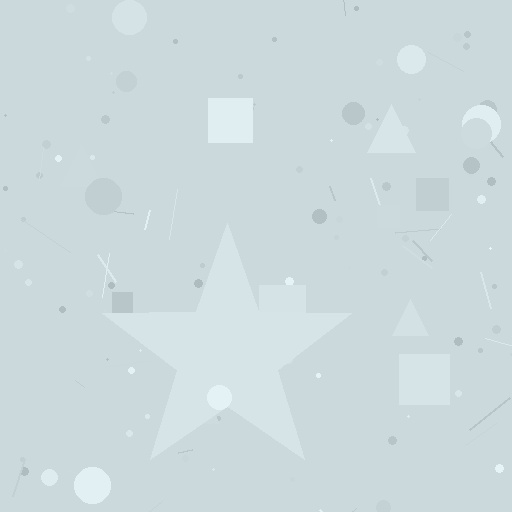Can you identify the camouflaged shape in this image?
The camouflaged shape is a star.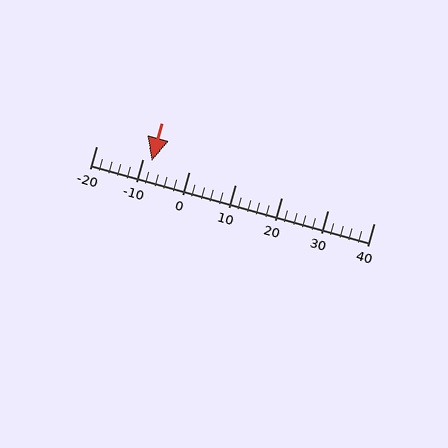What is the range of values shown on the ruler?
The ruler shows values from -20 to 40.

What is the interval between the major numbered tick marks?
The major tick marks are spaced 10 units apart.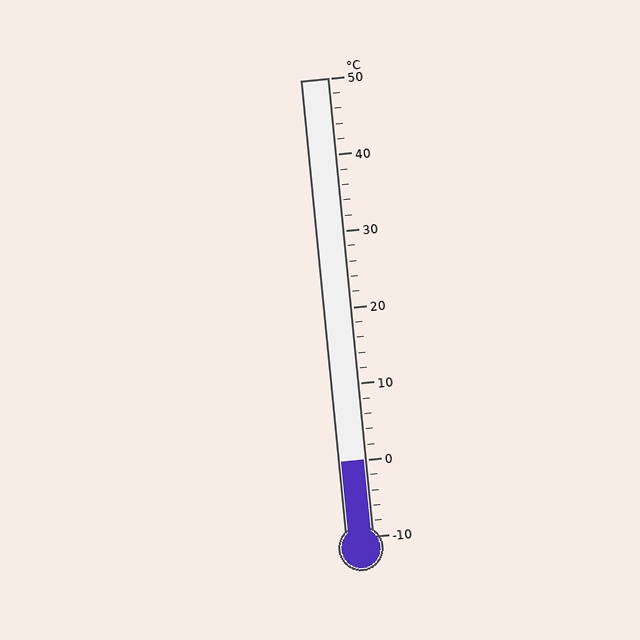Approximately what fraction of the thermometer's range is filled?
The thermometer is filled to approximately 15% of its range.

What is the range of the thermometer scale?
The thermometer scale ranges from -10°C to 50°C.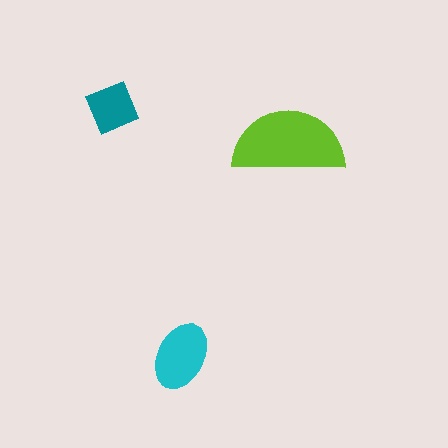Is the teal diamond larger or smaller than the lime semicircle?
Smaller.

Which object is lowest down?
The cyan ellipse is bottommost.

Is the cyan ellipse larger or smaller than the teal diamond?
Larger.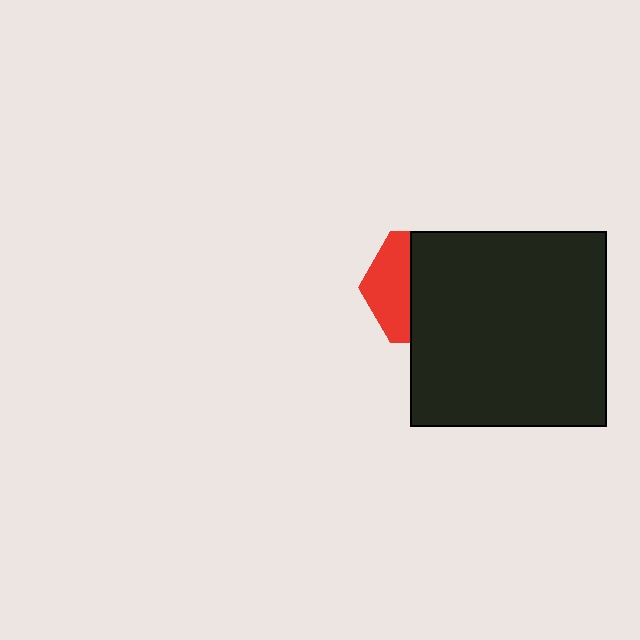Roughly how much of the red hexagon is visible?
A small part of it is visible (roughly 37%).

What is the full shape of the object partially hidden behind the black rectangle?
The partially hidden object is a red hexagon.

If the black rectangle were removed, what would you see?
You would see the complete red hexagon.